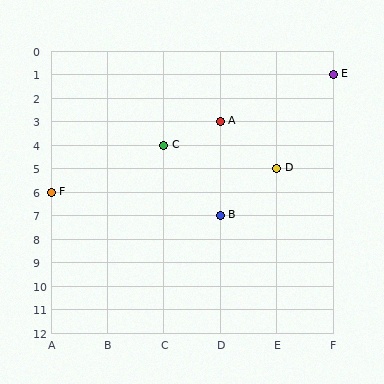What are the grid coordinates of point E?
Point E is at grid coordinates (F, 1).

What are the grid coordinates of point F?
Point F is at grid coordinates (A, 6).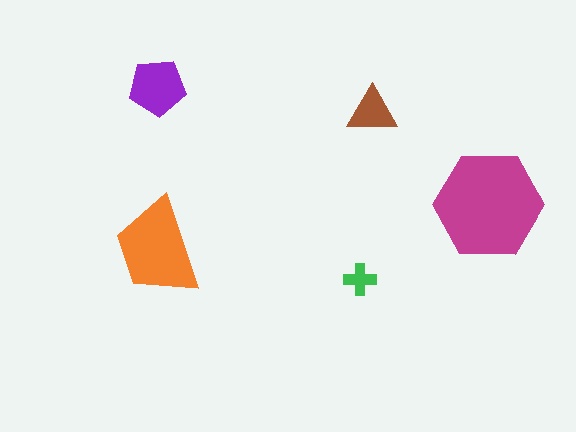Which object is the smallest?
The green cross.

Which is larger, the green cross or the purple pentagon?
The purple pentagon.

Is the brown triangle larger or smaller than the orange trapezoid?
Smaller.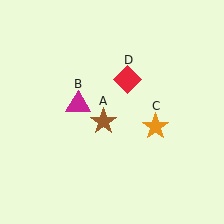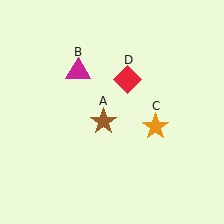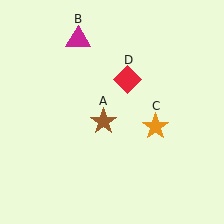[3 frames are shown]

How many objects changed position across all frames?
1 object changed position: magenta triangle (object B).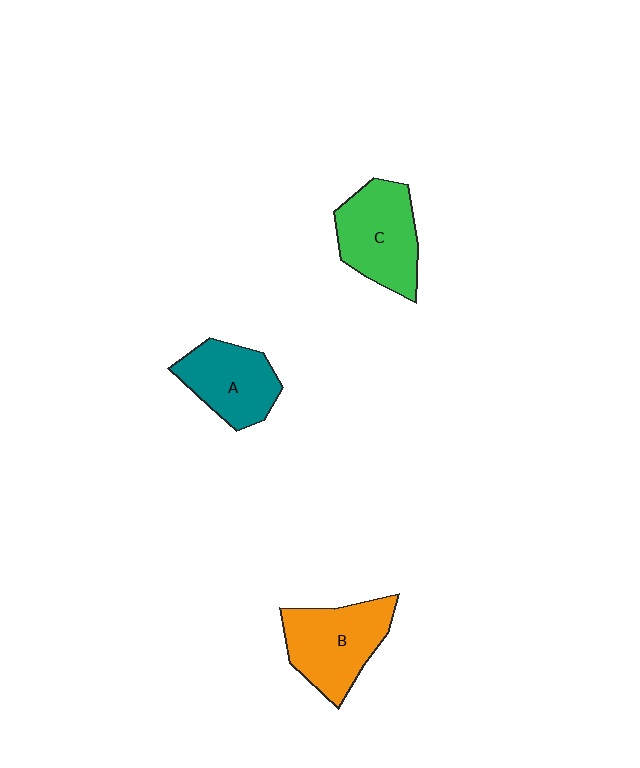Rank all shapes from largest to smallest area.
From largest to smallest: B (orange), C (green), A (teal).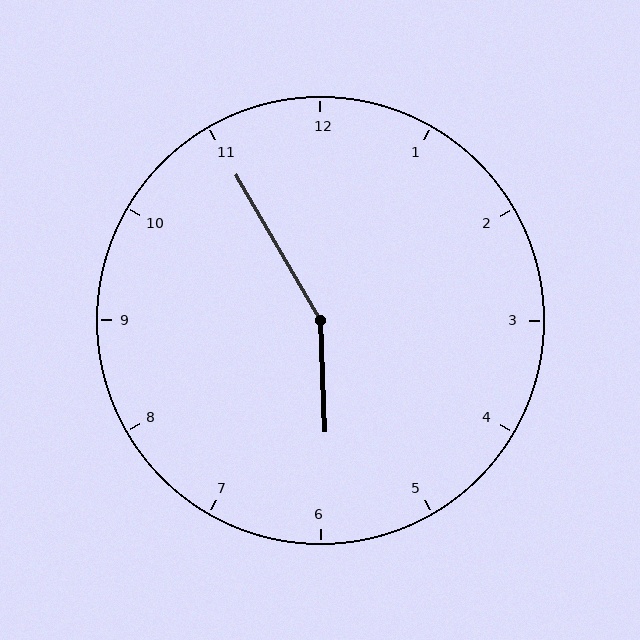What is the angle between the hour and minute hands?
Approximately 152 degrees.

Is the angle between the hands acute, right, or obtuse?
It is obtuse.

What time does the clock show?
5:55.